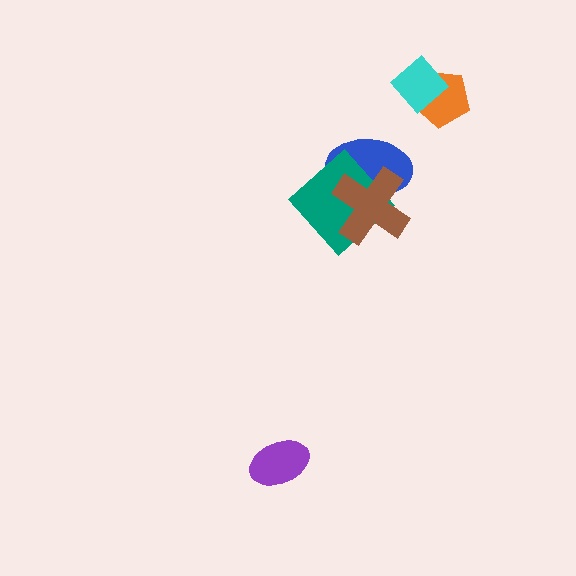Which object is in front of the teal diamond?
The brown cross is in front of the teal diamond.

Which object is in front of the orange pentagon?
The cyan diamond is in front of the orange pentagon.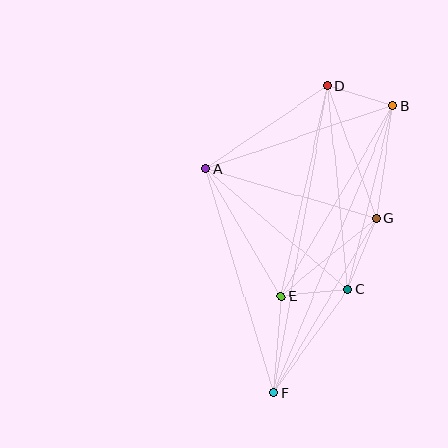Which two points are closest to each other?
Points C and E are closest to each other.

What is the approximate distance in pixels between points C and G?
The distance between C and G is approximately 77 pixels.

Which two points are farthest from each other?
Points D and F are farthest from each other.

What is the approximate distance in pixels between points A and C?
The distance between A and C is approximately 187 pixels.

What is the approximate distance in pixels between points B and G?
The distance between B and G is approximately 114 pixels.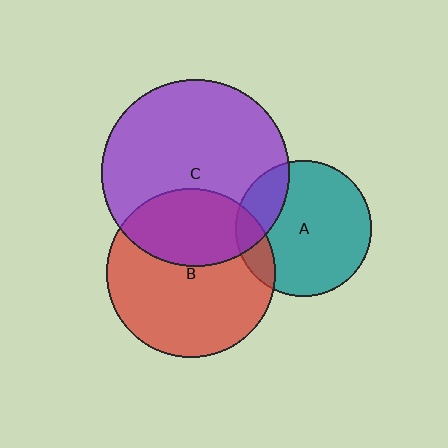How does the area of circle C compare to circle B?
Approximately 1.2 times.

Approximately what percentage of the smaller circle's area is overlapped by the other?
Approximately 35%.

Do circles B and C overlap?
Yes.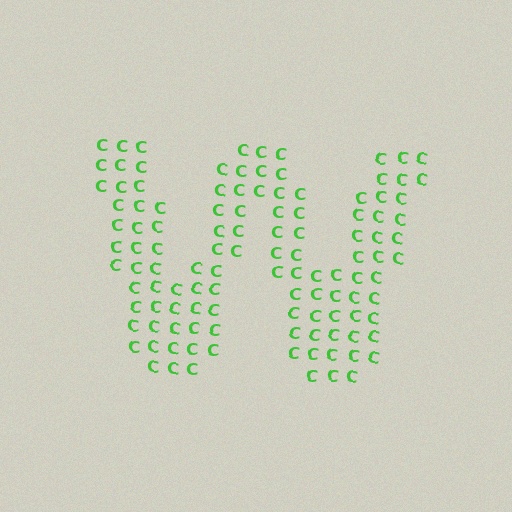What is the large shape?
The large shape is the letter W.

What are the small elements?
The small elements are letter C's.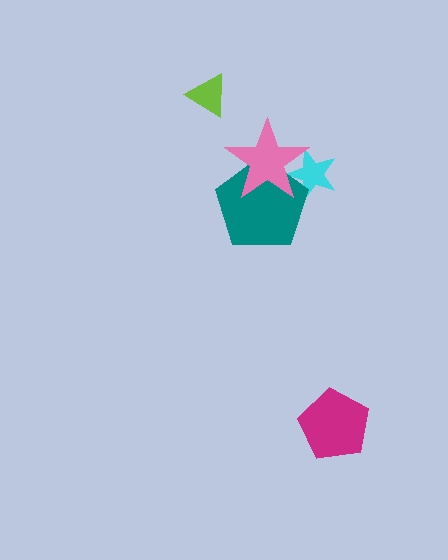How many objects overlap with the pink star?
2 objects overlap with the pink star.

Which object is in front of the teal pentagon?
The pink star is in front of the teal pentagon.